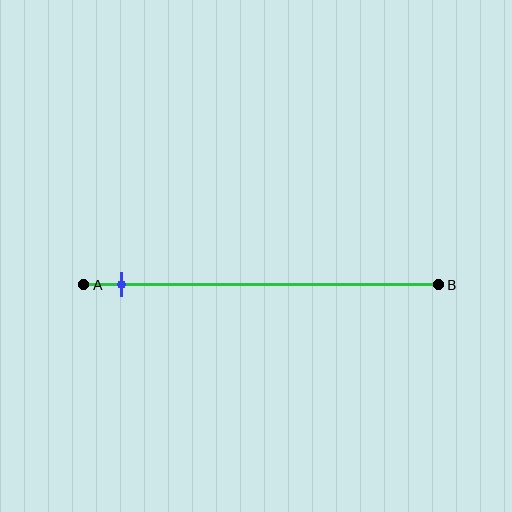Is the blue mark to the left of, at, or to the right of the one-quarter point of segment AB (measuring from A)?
The blue mark is to the left of the one-quarter point of segment AB.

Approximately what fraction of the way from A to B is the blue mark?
The blue mark is approximately 10% of the way from A to B.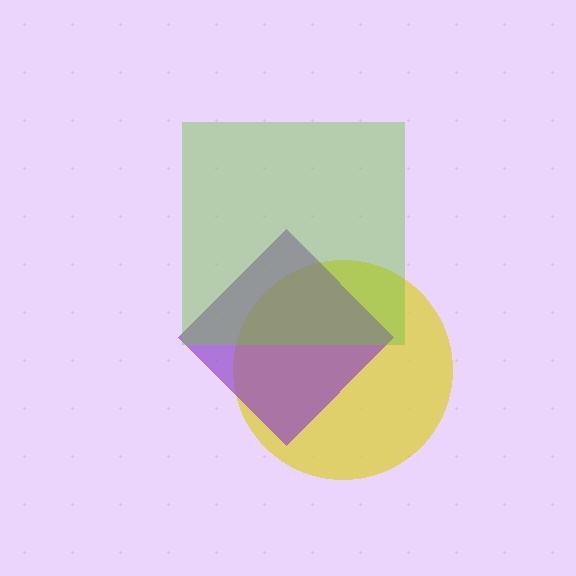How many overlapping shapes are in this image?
There are 3 overlapping shapes in the image.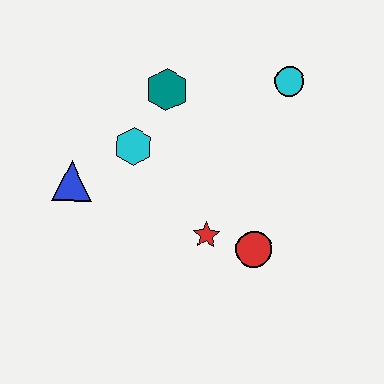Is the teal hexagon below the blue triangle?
No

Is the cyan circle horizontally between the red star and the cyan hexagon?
No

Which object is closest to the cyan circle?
The teal hexagon is closest to the cyan circle.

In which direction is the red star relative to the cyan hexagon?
The red star is below the cyan hexagon.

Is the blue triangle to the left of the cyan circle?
Yes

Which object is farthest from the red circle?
The blue triangle is farthest from the red circle.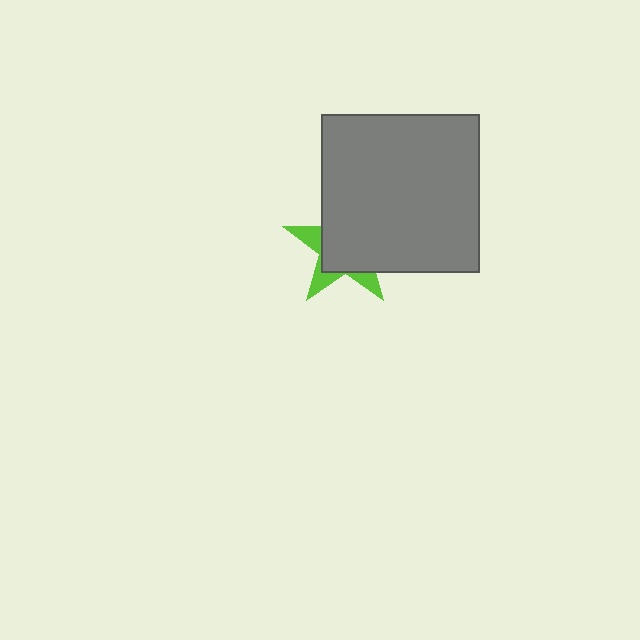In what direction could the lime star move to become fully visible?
The lime star could move toward the lower-left. That would shift it out from behind the gray square entirely.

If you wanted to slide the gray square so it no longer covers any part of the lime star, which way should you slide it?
Slide it toward the upper-right — that is the most direct way to separate the two shapes.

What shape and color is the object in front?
The object in front is a gray square.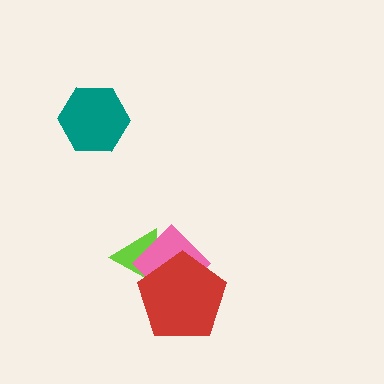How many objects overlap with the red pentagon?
2 objects overlap with the red pentagon.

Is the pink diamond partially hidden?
Yes, it is partially covered by another shape.